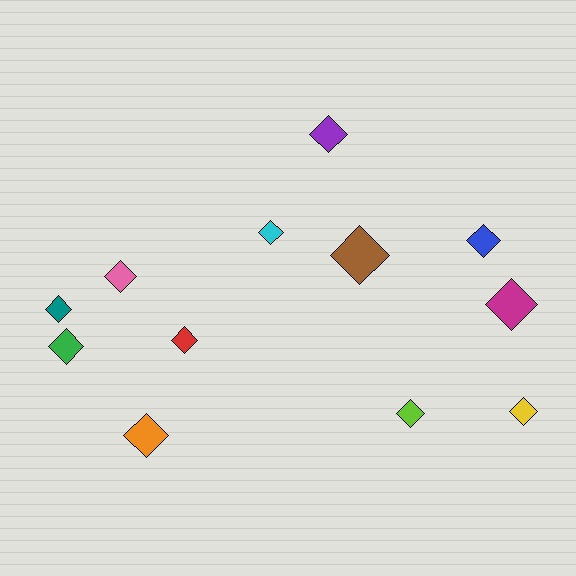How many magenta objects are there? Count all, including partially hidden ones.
There is 1 magenta object.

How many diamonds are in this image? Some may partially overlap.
There are 12 diamonds.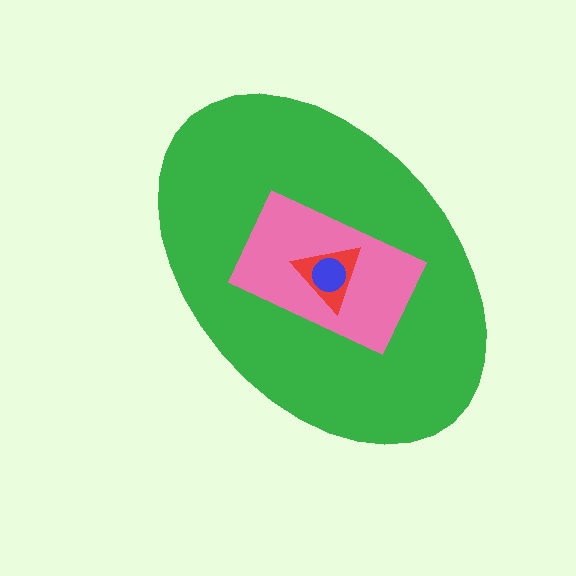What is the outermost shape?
The green ellipse.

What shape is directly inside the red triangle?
The blue circle.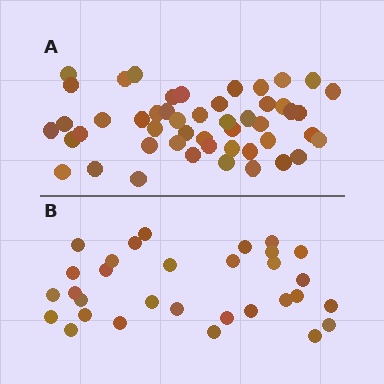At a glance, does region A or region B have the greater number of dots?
Region A (the top region) has more dots.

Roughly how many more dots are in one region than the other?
Region A has approximately 20 more dots than region B.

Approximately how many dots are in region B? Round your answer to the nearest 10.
About 30 dots. (The exact count is 31, which rounds to 30.)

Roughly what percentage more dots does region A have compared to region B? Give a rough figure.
About 60% more.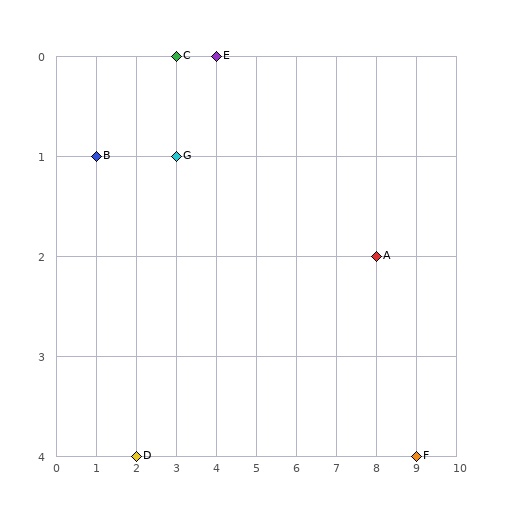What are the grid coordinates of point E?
Point E is at grid coordinates (4, 0).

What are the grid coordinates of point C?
Point C is at grid coordinates (3, 0).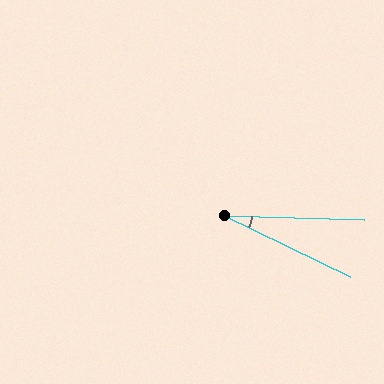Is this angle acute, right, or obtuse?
It is acute.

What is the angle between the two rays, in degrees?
Approximately 24 degrees.